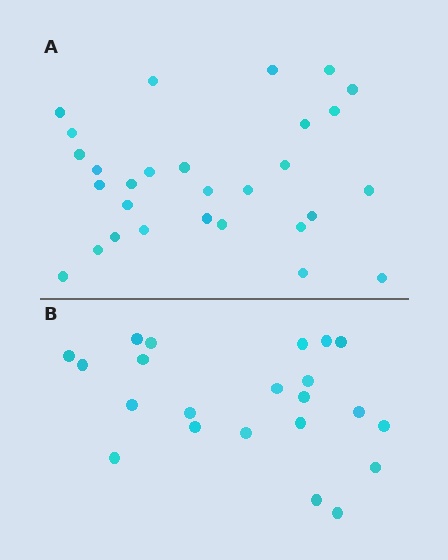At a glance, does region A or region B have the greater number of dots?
Region A (the top region) has more dots.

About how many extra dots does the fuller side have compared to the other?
Region A has roughly 8 or so more dots than region B.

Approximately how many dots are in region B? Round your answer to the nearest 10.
About 20 dots. (The exact count is 22, which rounds to 20.)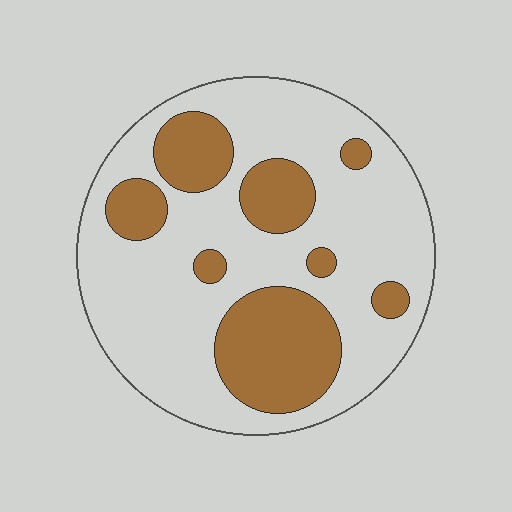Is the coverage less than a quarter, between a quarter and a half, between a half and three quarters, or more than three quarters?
Between a quarter and a half.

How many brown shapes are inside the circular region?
8.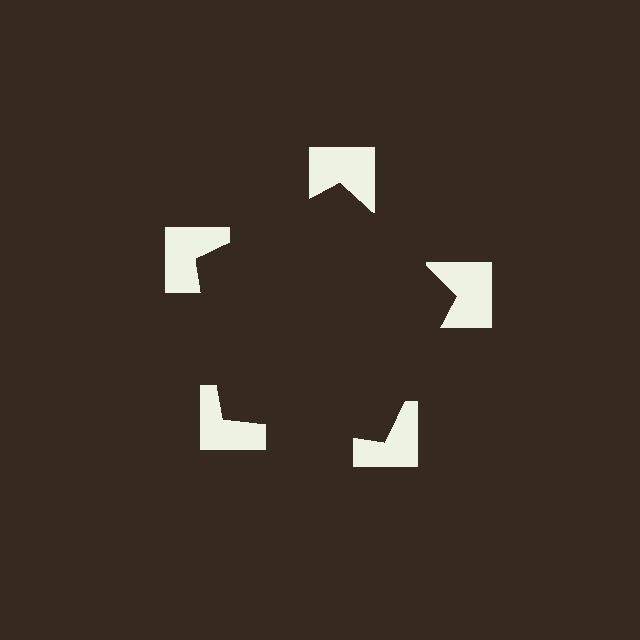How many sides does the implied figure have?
5 sides.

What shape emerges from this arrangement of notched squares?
An illusory pentagon — its edges are inferred from the aligned wedge cuts in the notched squares, not physically drawn.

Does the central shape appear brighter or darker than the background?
It typically appears slightly darker than the background, even though no actual brightness change is drawn.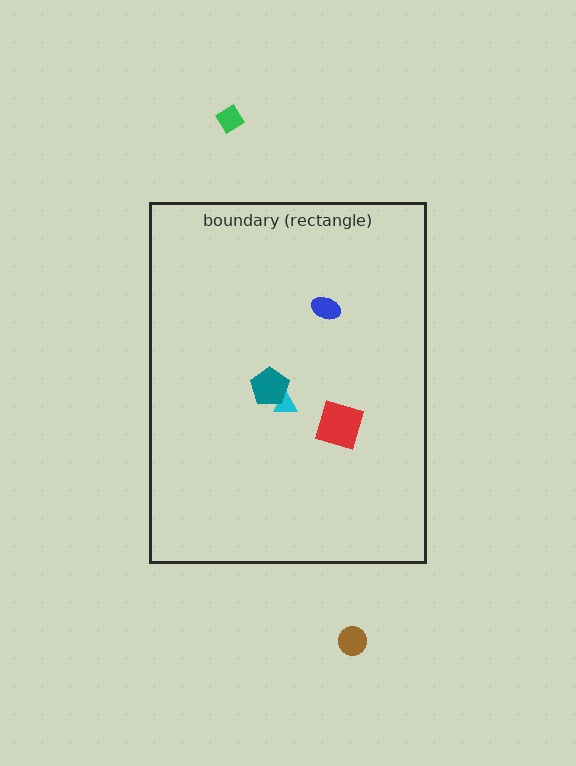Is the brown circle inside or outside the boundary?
Outside.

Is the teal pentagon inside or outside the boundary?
Inside.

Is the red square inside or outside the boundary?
Inside.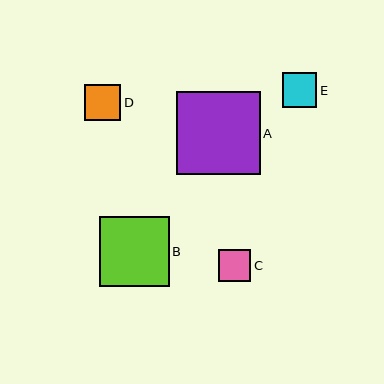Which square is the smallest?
Square C is the smallest with a size of approximately 32 pixels.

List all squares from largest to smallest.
From largest to smallest: A, B, D, E, C.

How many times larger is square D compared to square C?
Square D is approximately 1.1 times the size of square C.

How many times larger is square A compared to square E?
Square A is approximately 2.4 times the size of square E.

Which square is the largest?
Square A is the largest with a size of approximately 83 pixels.